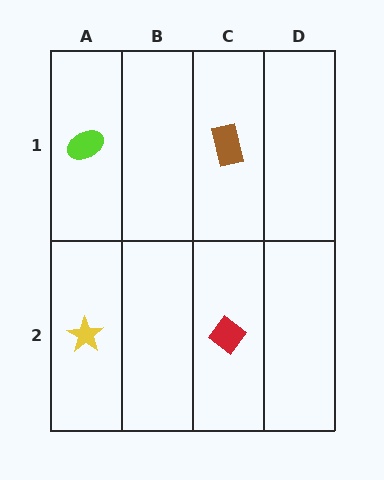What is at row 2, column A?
A yellow star.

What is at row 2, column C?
A red diamond.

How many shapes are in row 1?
2 shapes.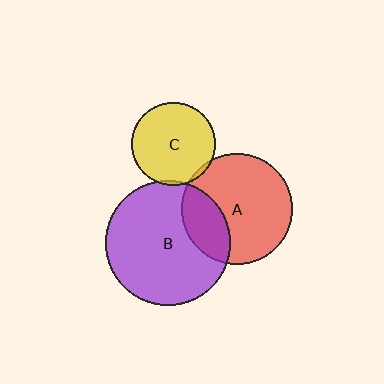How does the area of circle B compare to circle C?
Approximately 2.2 times.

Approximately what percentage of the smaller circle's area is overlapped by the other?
Approximately 5%.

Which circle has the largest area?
Circle B (purple).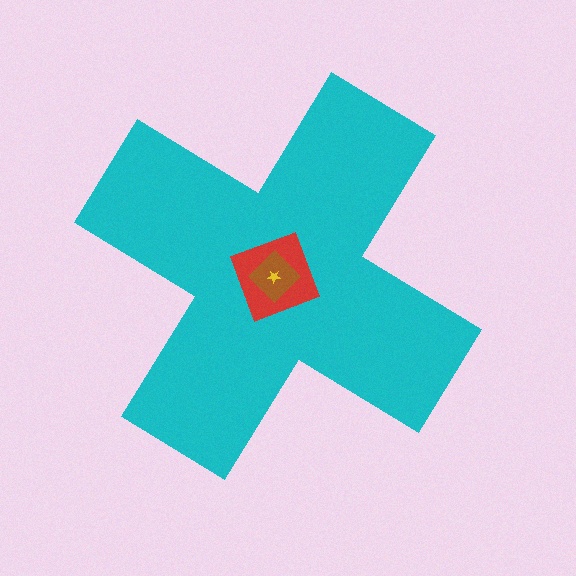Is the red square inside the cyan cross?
Yes.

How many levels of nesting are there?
4.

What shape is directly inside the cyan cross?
The red square.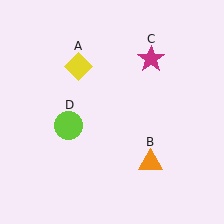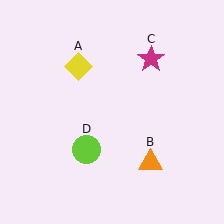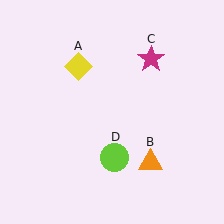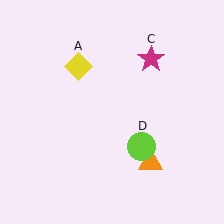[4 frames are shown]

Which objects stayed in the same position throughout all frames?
Yellow diamond (object A) and orange triangle (object B) and magenta star (object C) remained stationary.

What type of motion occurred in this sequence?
The lime circle (object D) rotated counterclockwise around the center of the scene.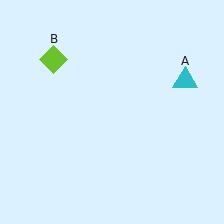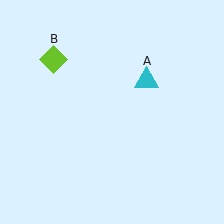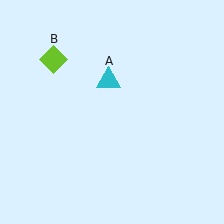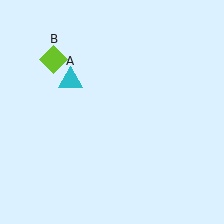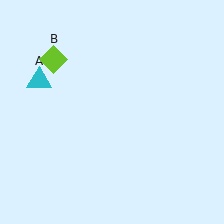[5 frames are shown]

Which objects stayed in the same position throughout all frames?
Lime diamond (object B) remained stationary.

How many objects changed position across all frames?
1 object changed position: cyan triangle (object A).